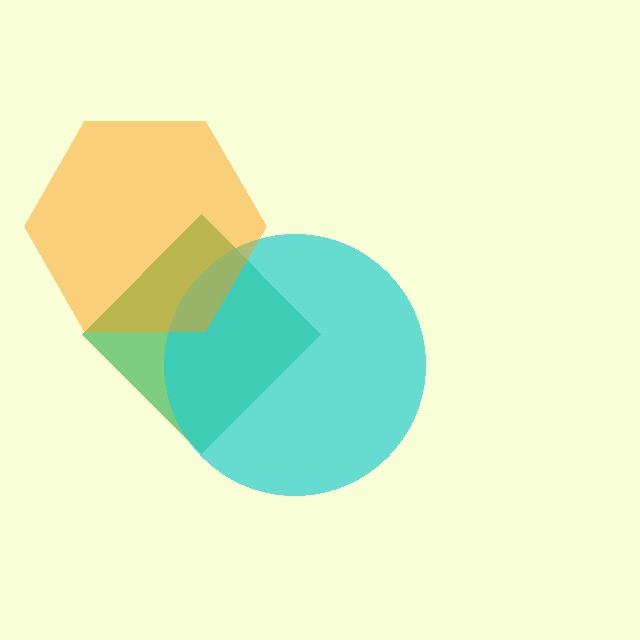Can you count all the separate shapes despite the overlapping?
Yes, there are 3 separate shapes.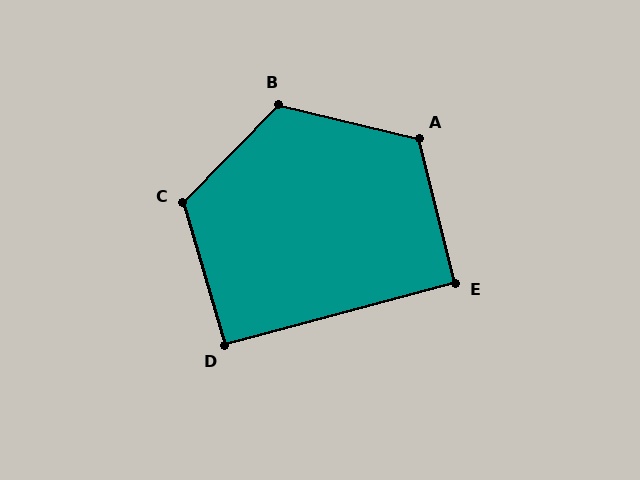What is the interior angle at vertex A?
Approximately 118 degrees (obtuse).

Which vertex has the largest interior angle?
B, at approximately 120 degrees.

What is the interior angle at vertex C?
Approximately 120 degrees (obtuse).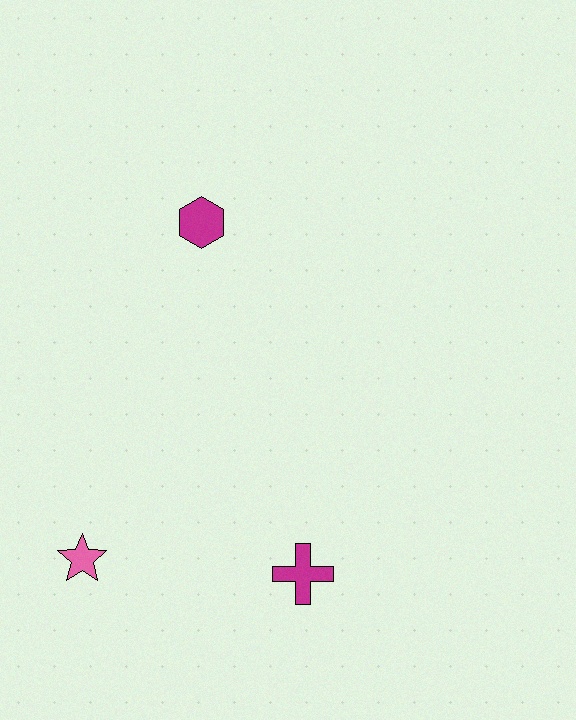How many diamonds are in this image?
There are no diamonds.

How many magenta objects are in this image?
There are 2 magenta objects.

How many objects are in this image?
There are 3 objects.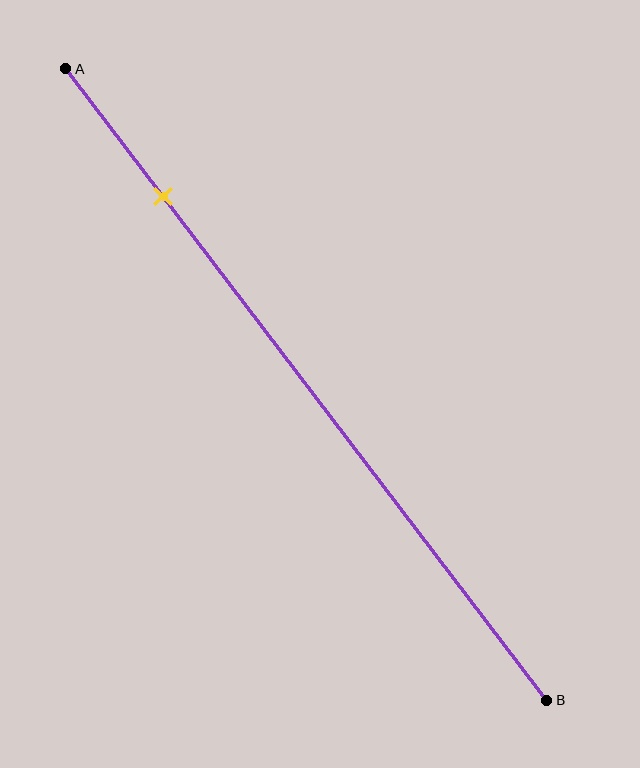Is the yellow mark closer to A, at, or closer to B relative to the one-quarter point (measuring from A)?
The yellow mark is closer to point A than the one-quarter point of segment AB.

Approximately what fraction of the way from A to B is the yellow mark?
The yellow mark is approximately 20% of the way from A to B.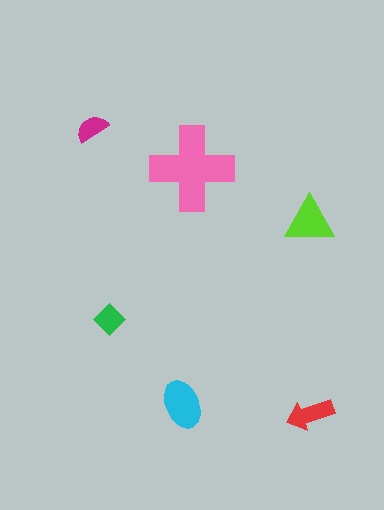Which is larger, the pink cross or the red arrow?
The pink cross.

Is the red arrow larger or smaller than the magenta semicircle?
Larger.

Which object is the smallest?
The magenta semicircle.